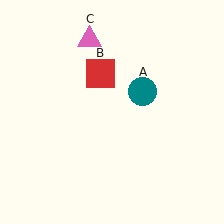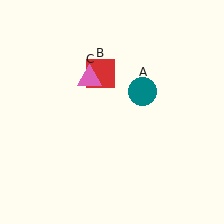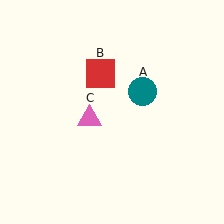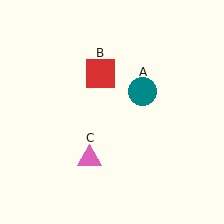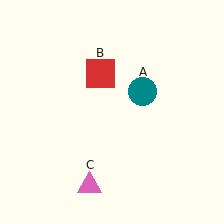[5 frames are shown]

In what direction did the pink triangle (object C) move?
The pink triangle (object C) moved down.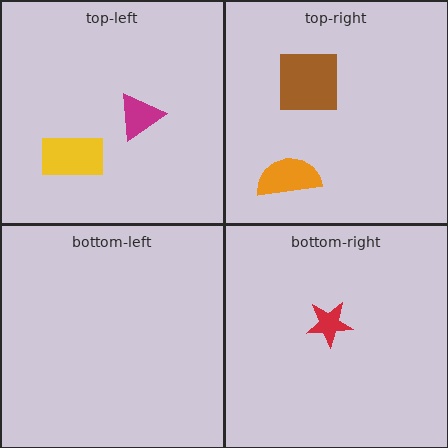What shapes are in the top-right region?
The orange semicircle, the brown square.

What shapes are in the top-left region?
The magenta triangle, the yellow rectangle.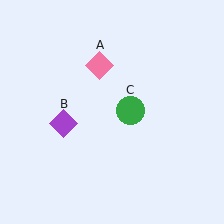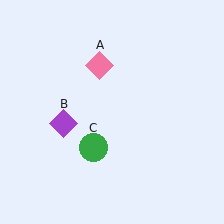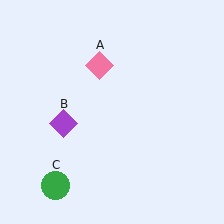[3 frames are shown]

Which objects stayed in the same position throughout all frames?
Pink diamond (object A) and purple diamond (object B) remained stationary.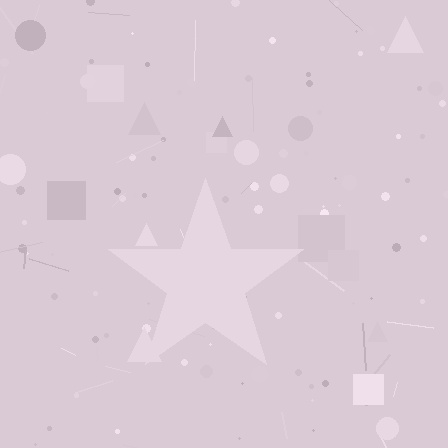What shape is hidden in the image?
A star is hidden in the image.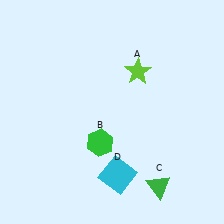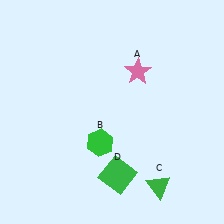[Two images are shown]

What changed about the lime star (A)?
In Image 1, A is lime. In Image 2, it changed to pink.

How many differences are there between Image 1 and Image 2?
There are 2 differences between the two images.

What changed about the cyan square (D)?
In Image 1, D is cyan. In Image 2, it changed to green.